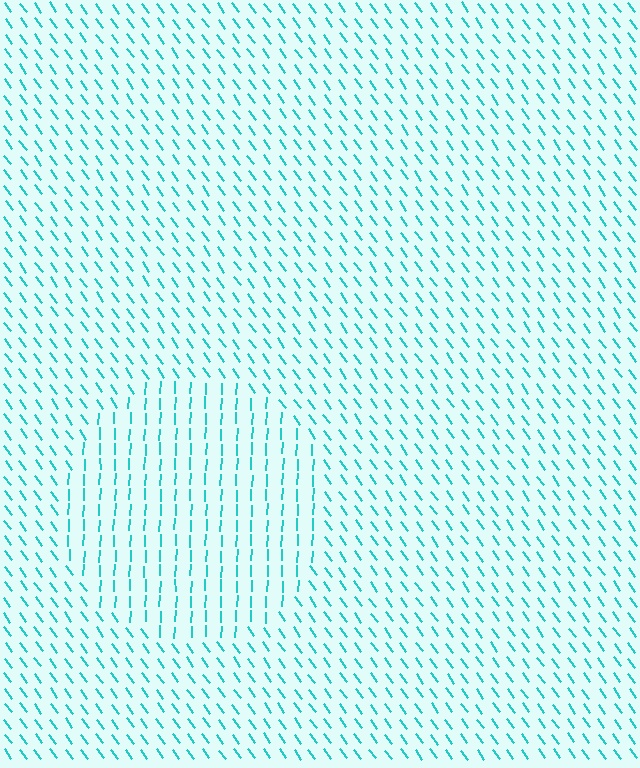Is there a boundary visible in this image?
Yes, there is a texture boundary formed by a change in line orientation.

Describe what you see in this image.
The image is filled with small cyan line segments. A circle region in the image has lines oriented differently from the surrounding lines, creating a visible texture boundary.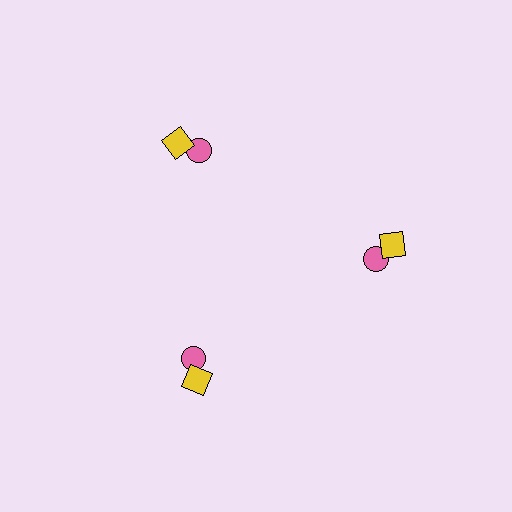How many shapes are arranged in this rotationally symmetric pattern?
There are 6 shapes, arranged in 3 groups of 2.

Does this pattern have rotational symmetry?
Yes, this pattern has 3-fold rotational symmetry. It looks the same after rotating 120 degrees around the center.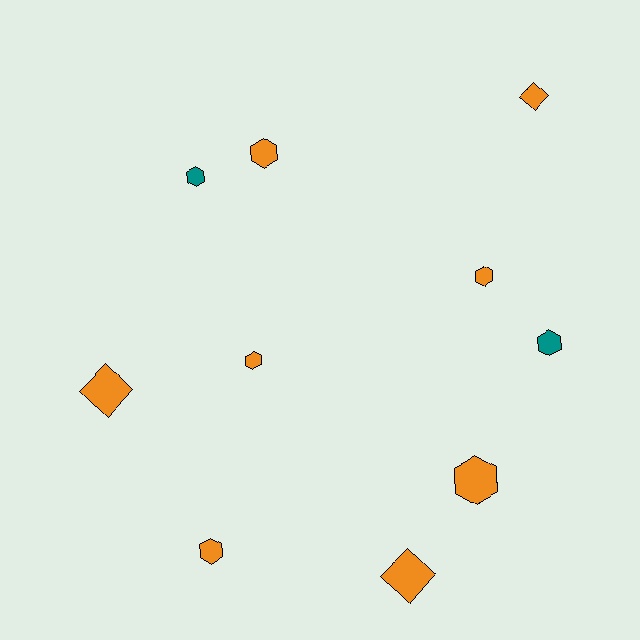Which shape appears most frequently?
Hexagon, with 7 objects.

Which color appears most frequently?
Orange, with 8 objects.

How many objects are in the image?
There are 10 objects.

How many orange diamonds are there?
There are 3 orange diamonds.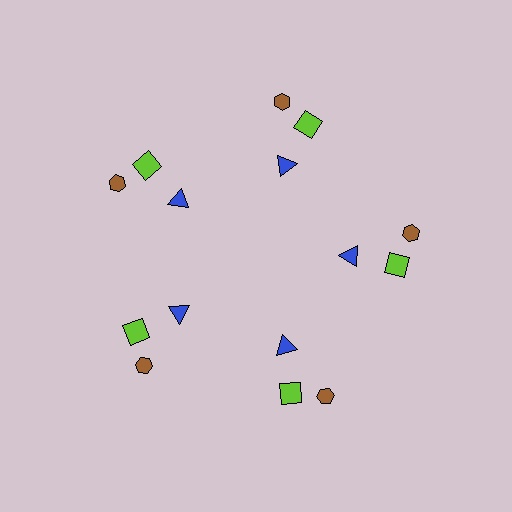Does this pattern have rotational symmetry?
Yes, this pattern has 5-fold rotational symmetry. It looks the same after rotating 72 degrees around the center.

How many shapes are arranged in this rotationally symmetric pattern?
There are 15 shapes, arranged in 5 groups of 3.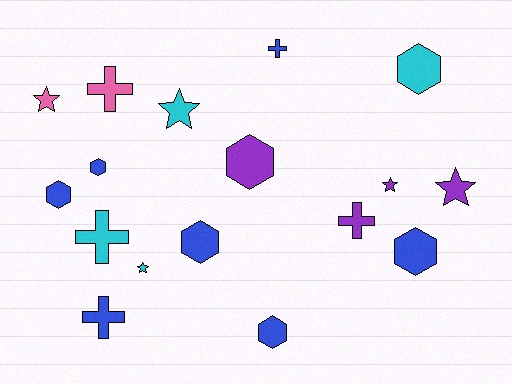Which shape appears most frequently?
Hexagon, with 7 objects.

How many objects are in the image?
There are 17 objects.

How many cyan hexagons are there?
There is 1 cyan hexagon.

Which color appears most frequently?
Blue, with 7 objects.